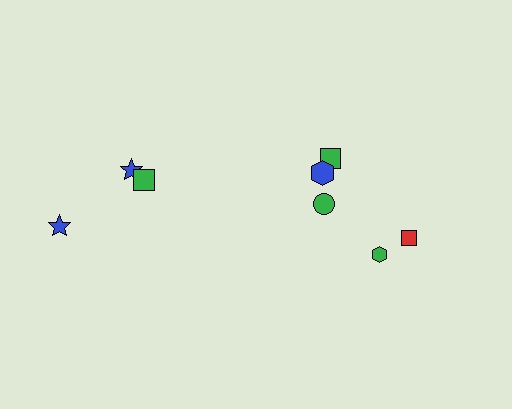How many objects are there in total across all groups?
There are 8 objects.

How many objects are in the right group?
There are 5 objects.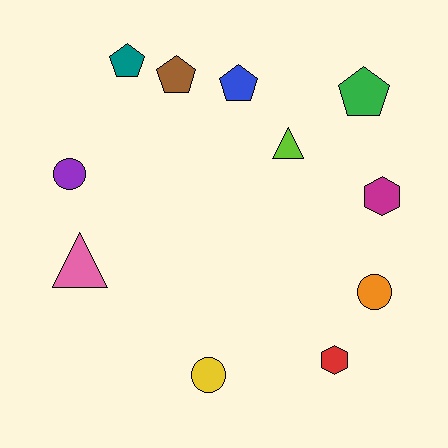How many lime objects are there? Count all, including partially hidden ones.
There is 1 lime object.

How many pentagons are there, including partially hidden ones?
There are 4 pentagons.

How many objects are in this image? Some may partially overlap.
There are 11 objects.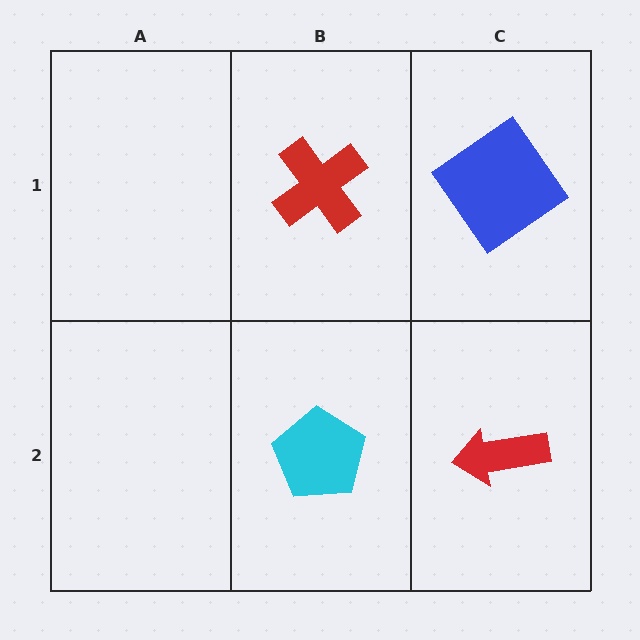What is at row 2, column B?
A cyan pentagon.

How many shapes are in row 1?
2 shapes.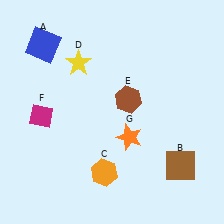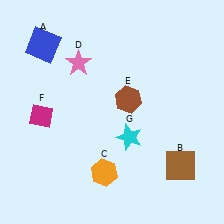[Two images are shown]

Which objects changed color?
D changed from yellow to pink. G changed from orange to cyan.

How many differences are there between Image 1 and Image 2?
There are 2 differences between the two images.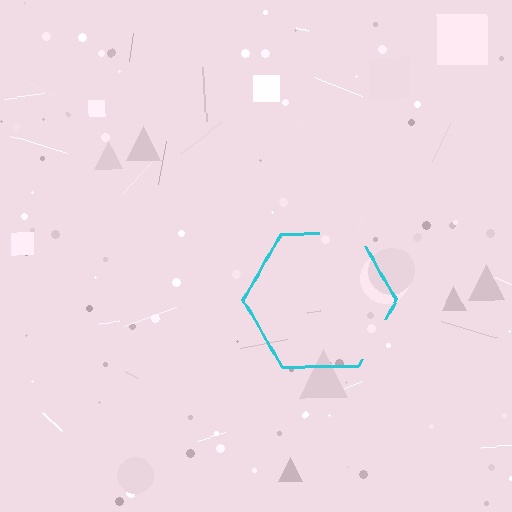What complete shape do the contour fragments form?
The contour fragments form a hexagon.